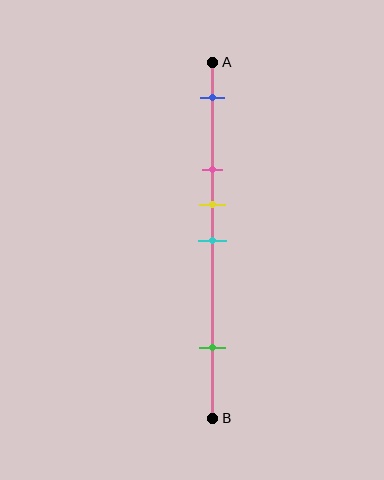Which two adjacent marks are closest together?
The yellow and cyan marks are the closest adjacent pair.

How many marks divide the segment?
There are 5 marks dividing the segment.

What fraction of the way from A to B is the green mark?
The green mark is approximately 80% (0.8) of the way from A to B.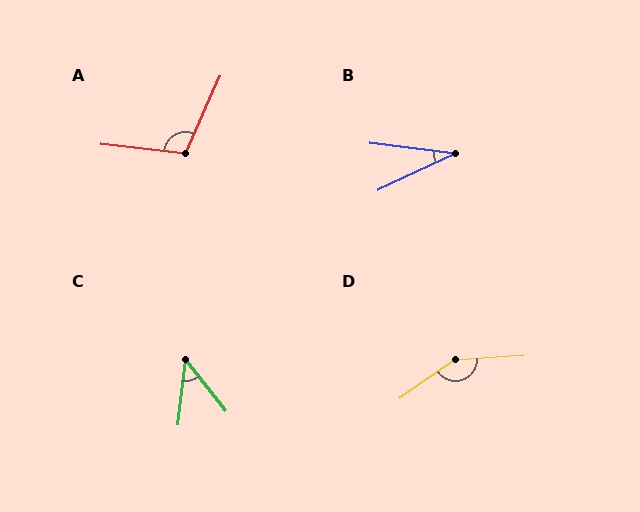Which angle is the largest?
D, at approximately 149 degrees.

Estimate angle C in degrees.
Approximately 45 degrees.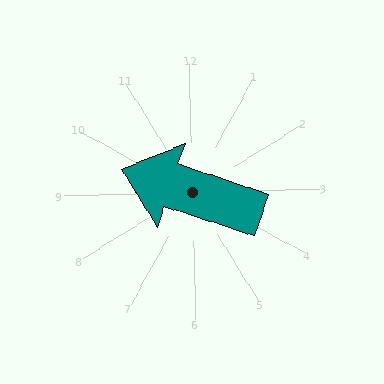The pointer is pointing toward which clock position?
Roughly 10 o'clock.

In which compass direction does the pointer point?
West.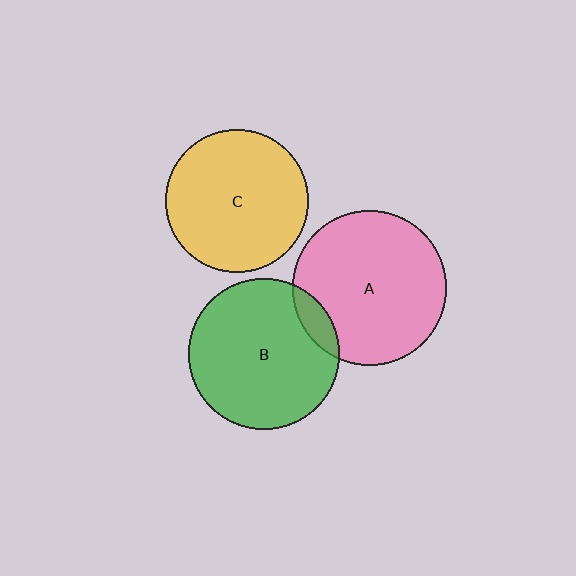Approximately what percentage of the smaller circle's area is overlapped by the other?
Approximately 10%.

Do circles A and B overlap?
Yes.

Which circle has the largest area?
Circle A (pink).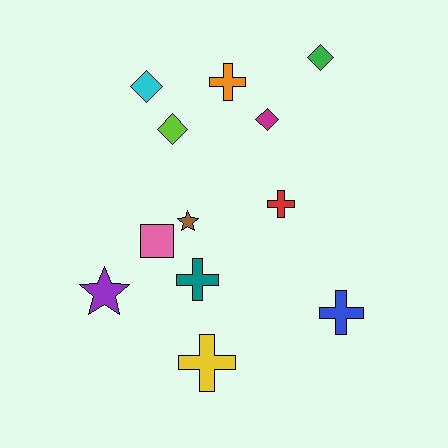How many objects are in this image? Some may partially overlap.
There are 12 objects.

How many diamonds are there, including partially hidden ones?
There are 4 diamonds.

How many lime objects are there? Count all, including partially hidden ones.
There is 1 lime object.